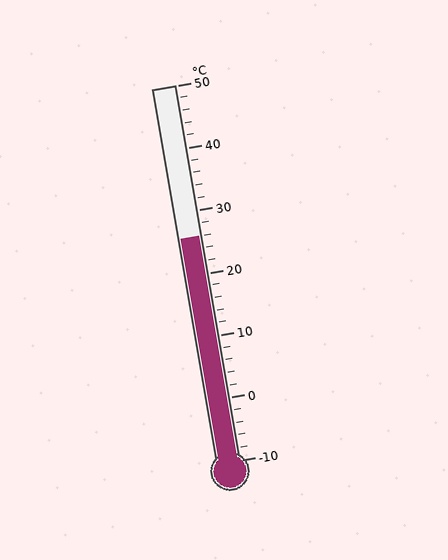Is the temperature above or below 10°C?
The temperature is above 10°C.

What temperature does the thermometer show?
The thermometer shows approximately 26°C.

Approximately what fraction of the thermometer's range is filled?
The thermometer is filled to approximately 60% of its range.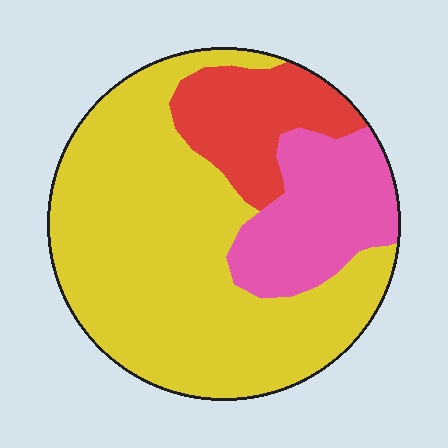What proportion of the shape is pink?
Pink covers about 20% of the shape.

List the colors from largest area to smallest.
From largest to smallest: yellow, pink, red.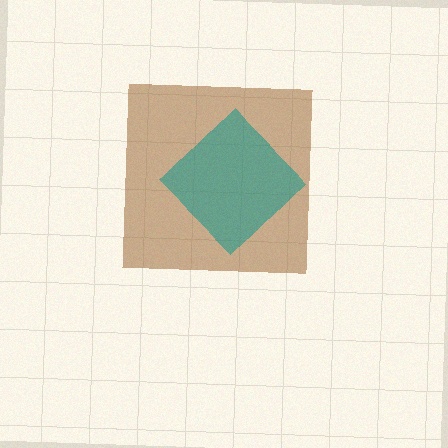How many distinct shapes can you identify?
There are 2 distinct shapes: a brown square, a teal diamond.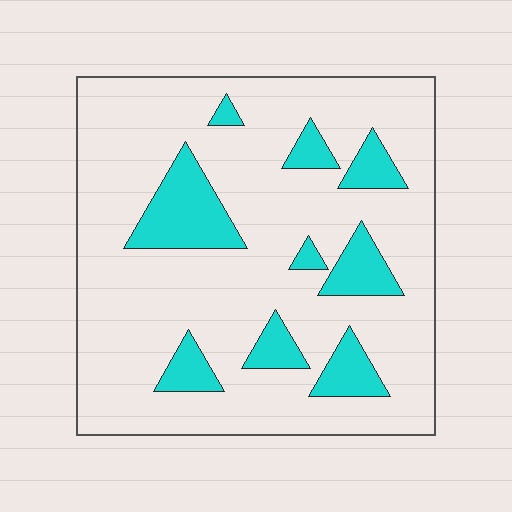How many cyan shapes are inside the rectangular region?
9.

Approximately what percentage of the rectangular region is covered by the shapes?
Approximately 20%.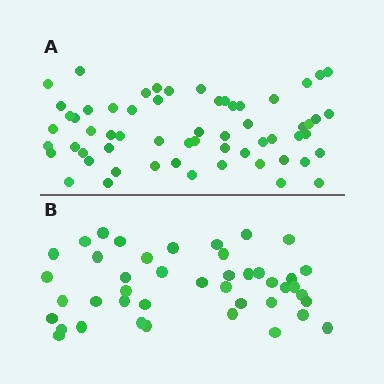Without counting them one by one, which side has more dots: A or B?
Region A (the top region) has more dots.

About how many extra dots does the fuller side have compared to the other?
Region A has approximately 15 more dots than region B.